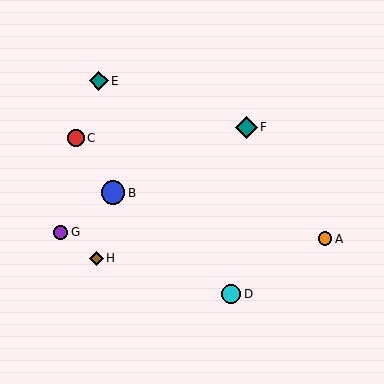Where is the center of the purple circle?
The center of the purple circle is at (61, 232).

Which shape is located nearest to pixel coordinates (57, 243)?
The purple circle (labeled G) at (61, 232) is nearest to that location.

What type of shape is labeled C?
Shape C is a red circle.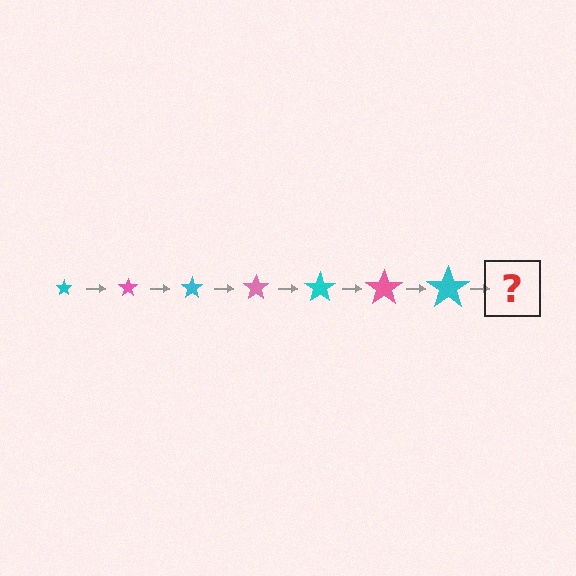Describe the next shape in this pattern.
It should be a pink star, larger than the previous one.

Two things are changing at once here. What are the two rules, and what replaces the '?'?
The two rules are that the star grows larger each step and the color cycles through cyan and pink. The '?' should be a pink star, larger than the previous one.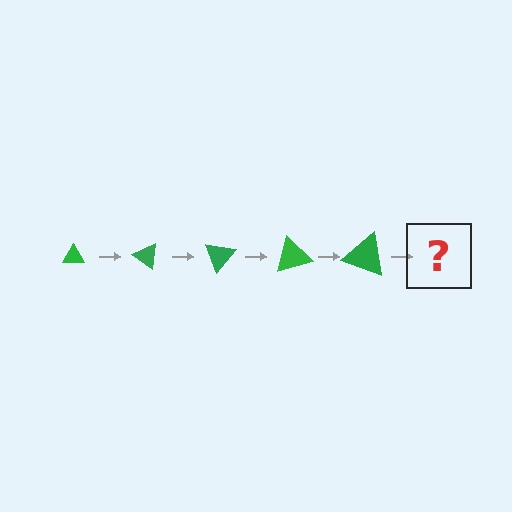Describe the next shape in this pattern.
It should be a triangle, larger than the previous one and rotated 175 degrees from the start.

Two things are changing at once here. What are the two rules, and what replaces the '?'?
The two rules are that the triangle grows larger each step and it rotates 35 degrees each step. The '?' should be a triangle, larger than the previous one and rotated 175 degrees from the start.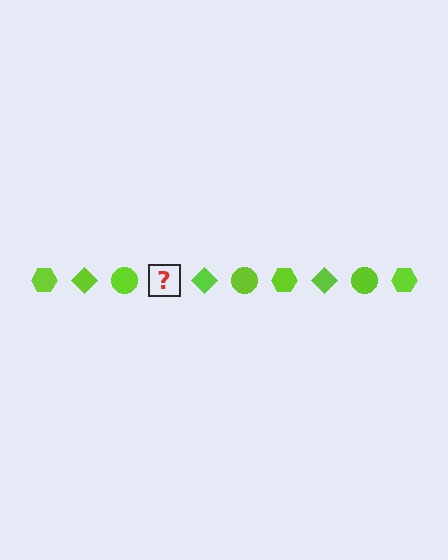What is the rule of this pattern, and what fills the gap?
The rule is that the pattern cycles through hexagon, diamond, circle shapes in lime. The gap should be filled with a lime hexagon.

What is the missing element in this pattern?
The missing element is a lime hexagon.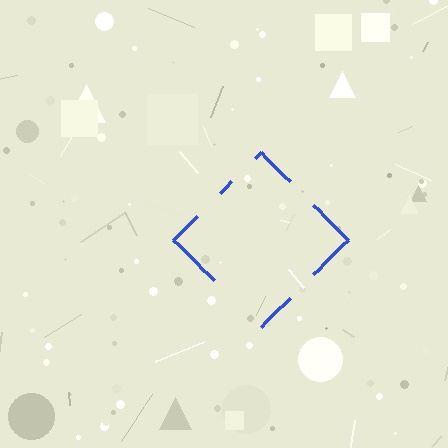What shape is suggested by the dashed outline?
The dashed outline suggests a diamond.